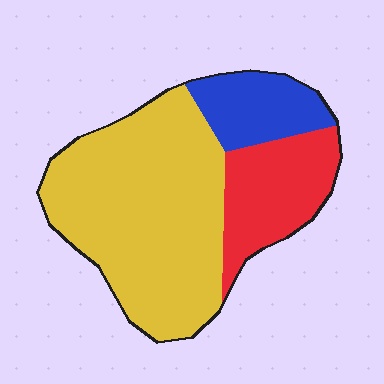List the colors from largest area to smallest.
From largest to smallest: yellow, red, blue.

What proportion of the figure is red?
Red covers 22% of the figure.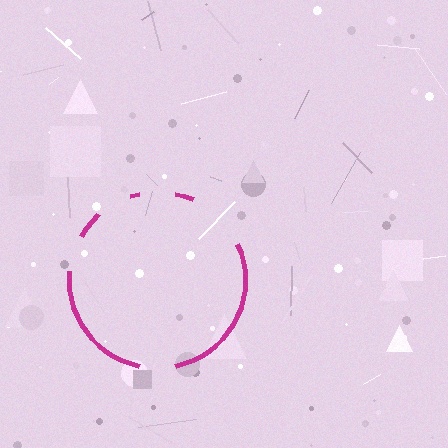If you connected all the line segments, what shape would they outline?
They would outline a circle.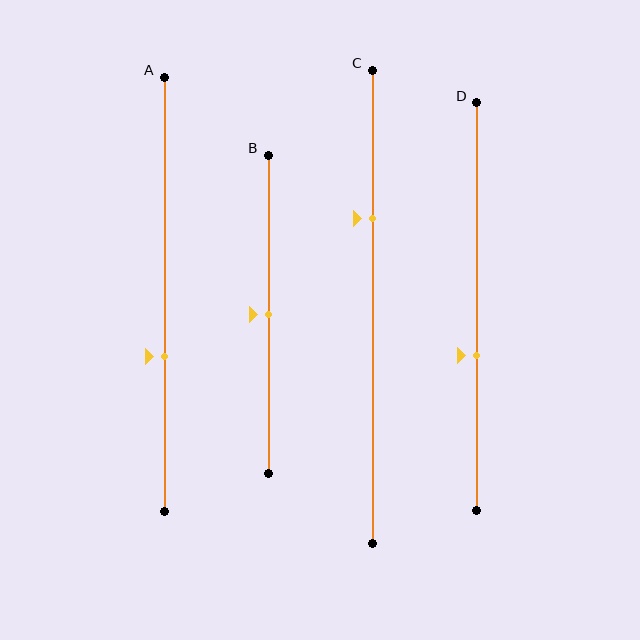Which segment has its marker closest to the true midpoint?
Segment B has its marker closest to the true midpoint.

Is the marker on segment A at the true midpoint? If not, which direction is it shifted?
No, the marker on segment A is shifted downward by about 14% of the segment length.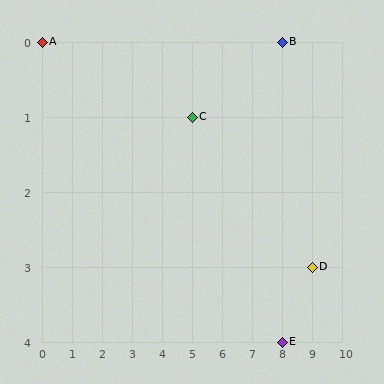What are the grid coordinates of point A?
Point A is at grid coordinates (0, 0).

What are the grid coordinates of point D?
Point D is at grid coordinates (9, 3).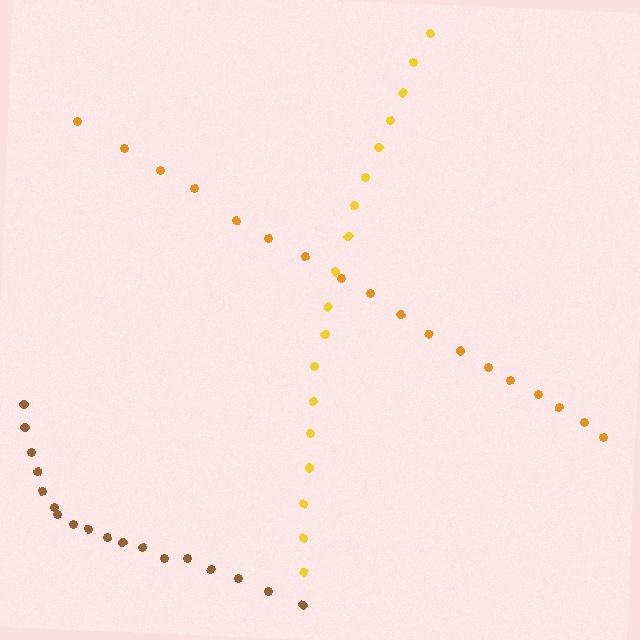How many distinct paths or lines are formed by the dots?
There are 3 distinct paths.